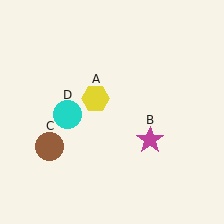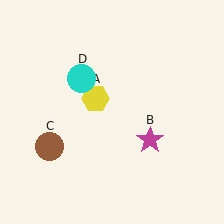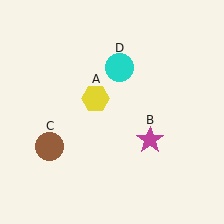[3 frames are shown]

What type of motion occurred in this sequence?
The cyan circle (object D) rotated clockwise around the center of the scene.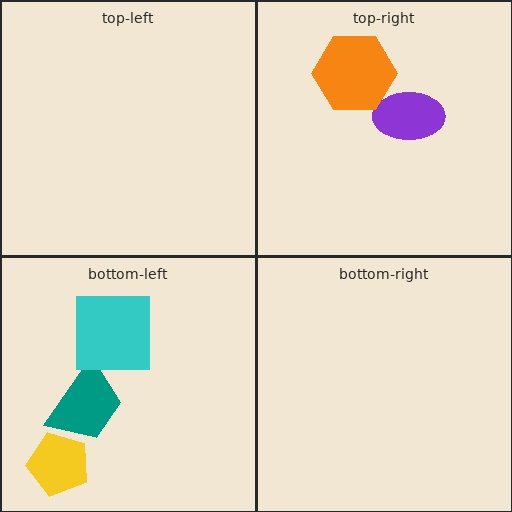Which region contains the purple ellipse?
The top-right region.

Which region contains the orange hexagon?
The top-right region.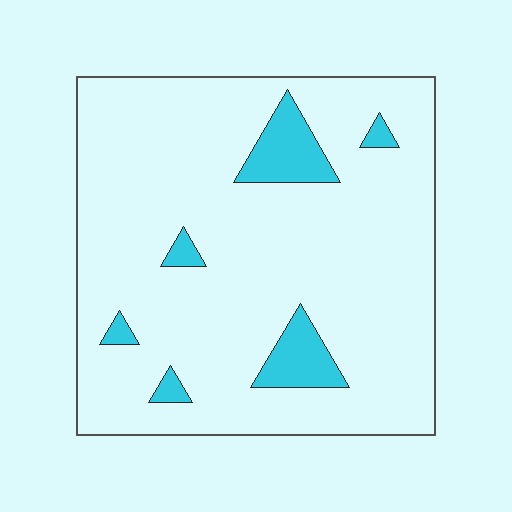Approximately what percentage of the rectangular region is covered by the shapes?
Approximately 10%.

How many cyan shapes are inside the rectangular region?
6.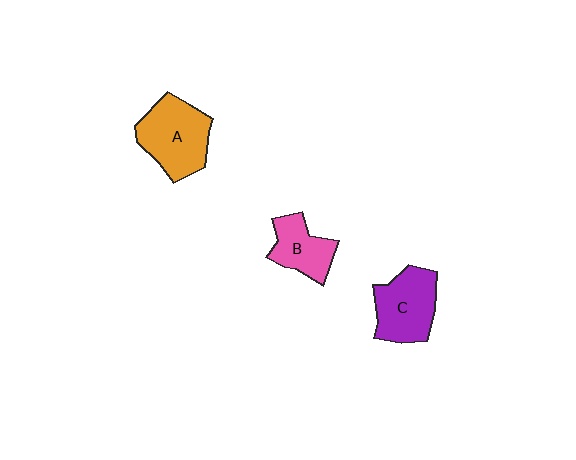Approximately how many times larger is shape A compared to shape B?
Approximately 1.5 times.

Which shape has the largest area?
Shape A (orange).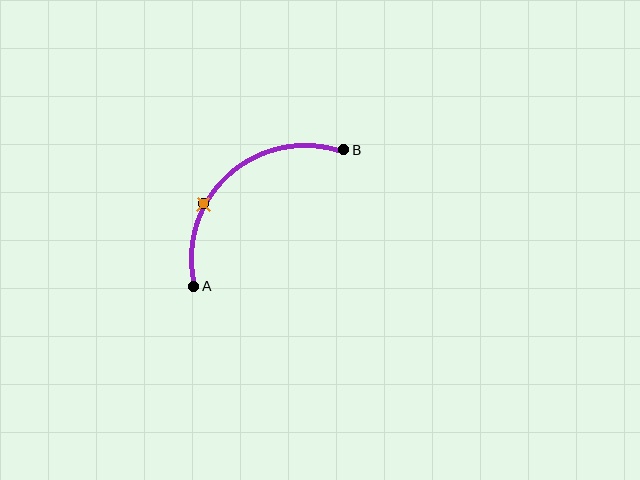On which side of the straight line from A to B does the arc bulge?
The arc bulges above and to the left of the straight line connecting A and B.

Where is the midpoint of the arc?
The arc midpoint is the point on the curve farthest from the straight line joining A and B. It sits above and to the left of that line.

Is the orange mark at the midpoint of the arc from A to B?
No. The orange mark lies on the arc but is closer to endpoint A. The arc midpoint would be at the point on the curve equidistant along the arc from both A and B.